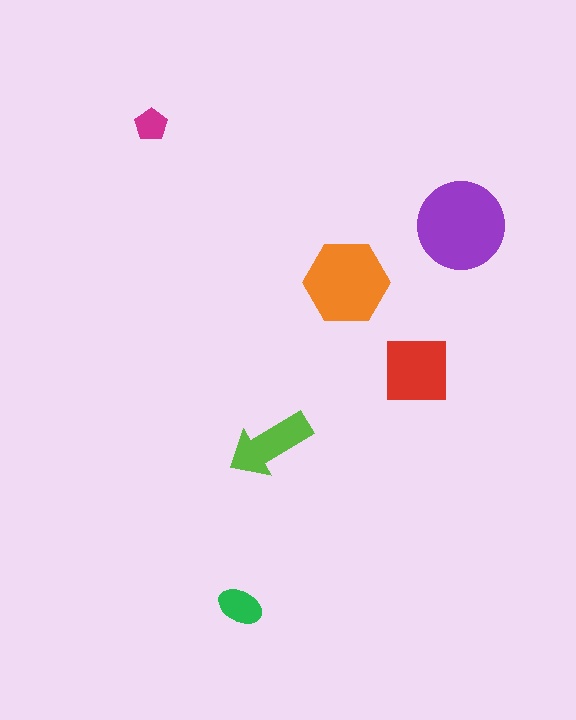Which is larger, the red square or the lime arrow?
The red square.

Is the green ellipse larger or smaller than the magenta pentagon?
Larger.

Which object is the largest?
The purple circle.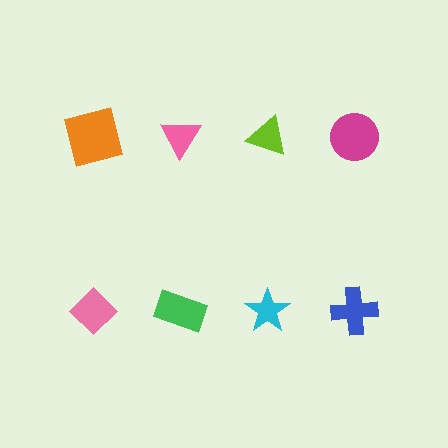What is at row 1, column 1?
An orange square.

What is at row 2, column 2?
A green rectangle.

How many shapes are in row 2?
4 shapes.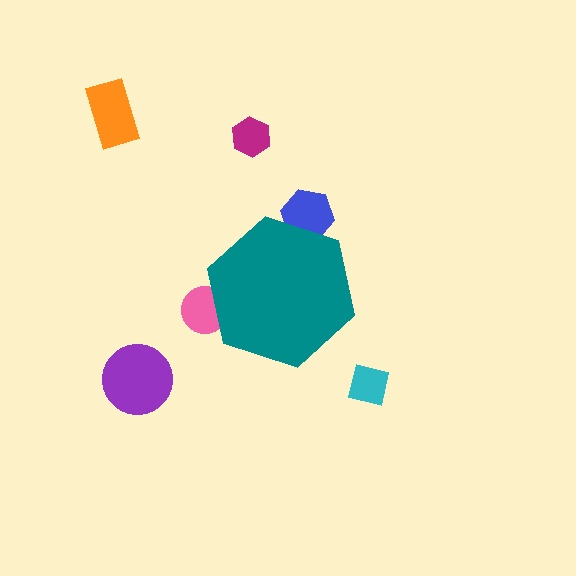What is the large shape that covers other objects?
A teal hexagon.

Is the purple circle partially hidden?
No, the purple circle is fully visible.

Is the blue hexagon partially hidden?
Yes, the blue hexagon is partially hidden behind the teal hexagon.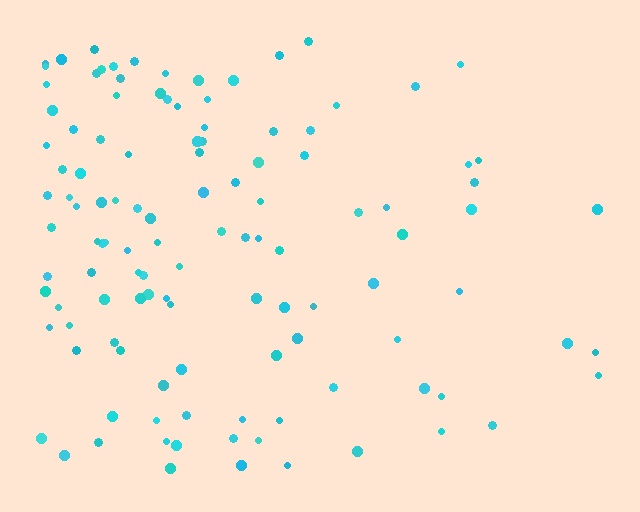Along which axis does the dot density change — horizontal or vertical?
Horizontal.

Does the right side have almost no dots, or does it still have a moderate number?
Still a moderate number, just noticeably fewer than the left.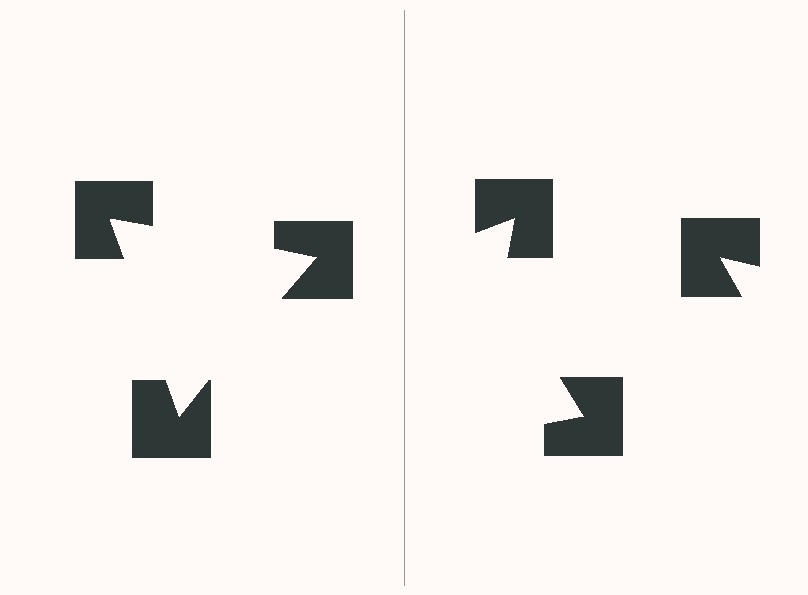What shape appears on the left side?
An illusory triangle.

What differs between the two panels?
The notched squares are positioned identically on both sides; only the wedge orientations differ. On the left they align to a triangle; on the right they are misaligned.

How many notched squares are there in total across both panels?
6 — 3 on each side.